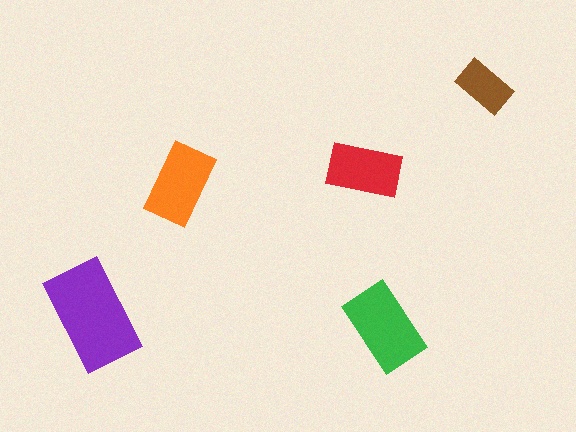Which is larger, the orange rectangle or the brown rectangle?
The orange one.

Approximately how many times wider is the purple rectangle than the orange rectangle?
About 1.5 times wider.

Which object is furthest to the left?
The purple rectangle is leftmost.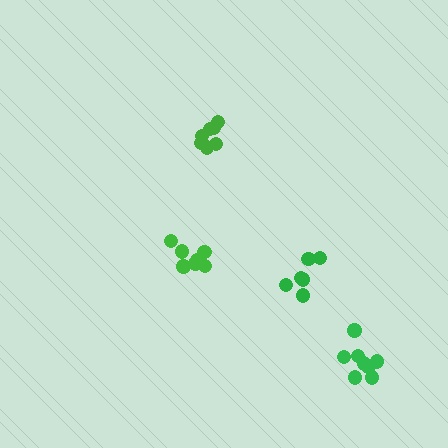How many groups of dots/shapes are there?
There are 4 groups.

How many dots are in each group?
Group 1: 7 dots, Group 2: 7 dots, Group 3: 6 dots, Group 4: 8 dots (28 total).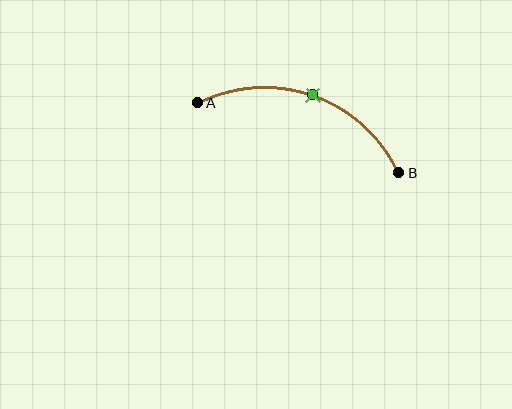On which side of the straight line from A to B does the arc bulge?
The arc bulges above the straight line connecting A and B.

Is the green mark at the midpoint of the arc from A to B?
Yes. The green mark lies on the arc at equal arc-length from both A and B — it is the arc midpoint.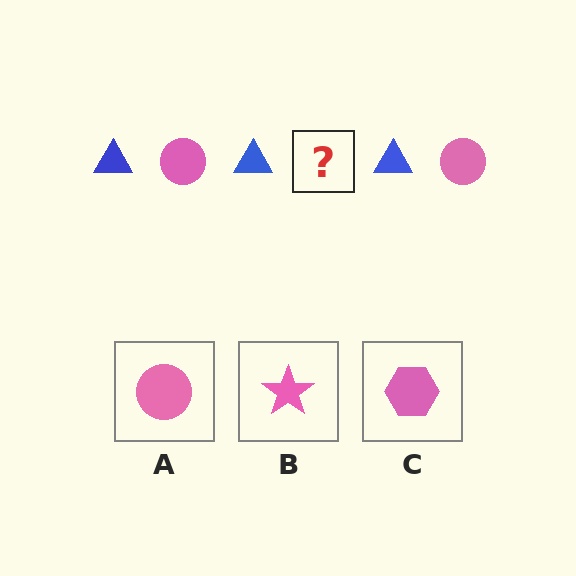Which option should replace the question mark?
Option A.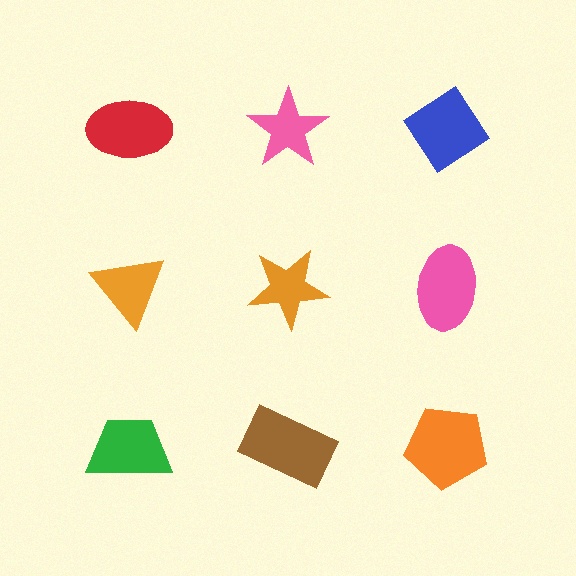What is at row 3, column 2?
A brown rectangle.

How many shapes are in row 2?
3 shapes.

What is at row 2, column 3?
A pink ellipse.